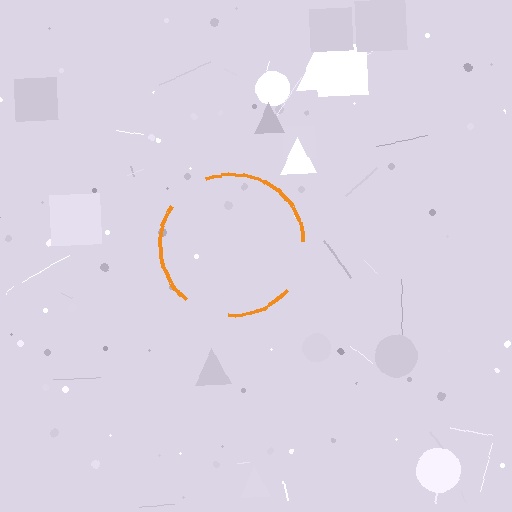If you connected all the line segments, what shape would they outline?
They would outline a circle.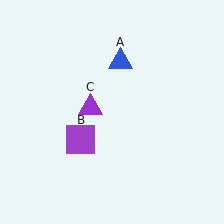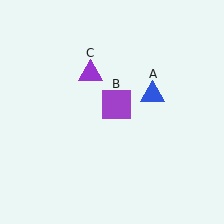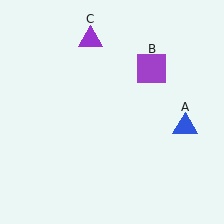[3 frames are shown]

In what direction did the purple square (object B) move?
The purple square (object B) moved up and to the right.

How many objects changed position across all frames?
3 objects changed position: blue triangle (object A), purple square (object B), purple triangle (object C).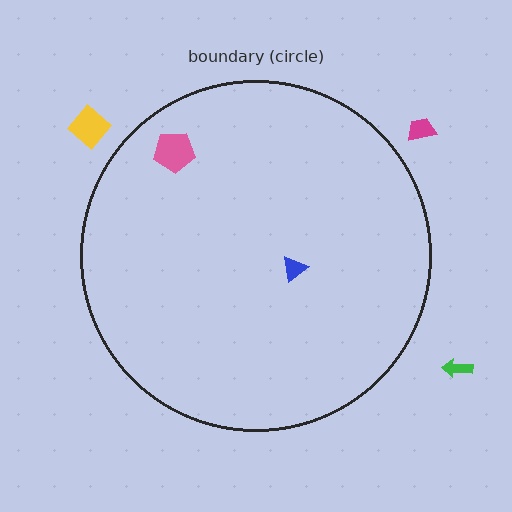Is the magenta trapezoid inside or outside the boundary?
Outside.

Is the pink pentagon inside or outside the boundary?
Inside.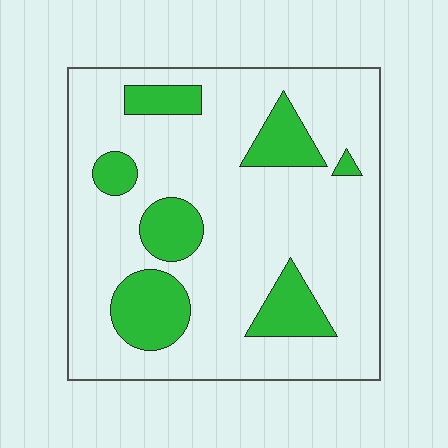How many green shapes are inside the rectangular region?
7.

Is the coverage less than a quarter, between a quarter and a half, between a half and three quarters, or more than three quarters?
Less than a quarter.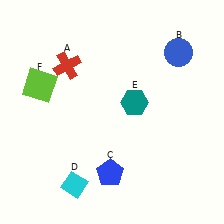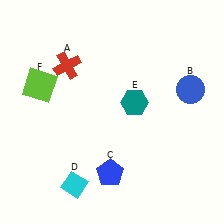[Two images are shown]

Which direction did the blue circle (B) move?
The blue circle (B) moved down.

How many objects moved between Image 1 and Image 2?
1 object moved between the two images.